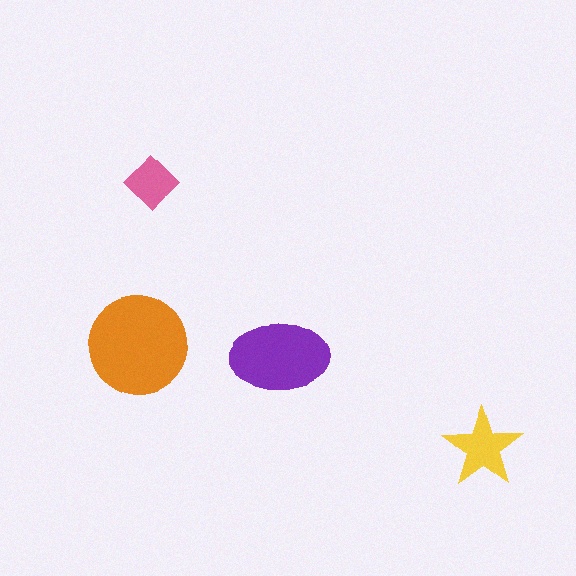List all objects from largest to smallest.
The orange circle, the purple ellipse, the yellow star, the pink diamond.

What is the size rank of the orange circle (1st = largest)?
1st.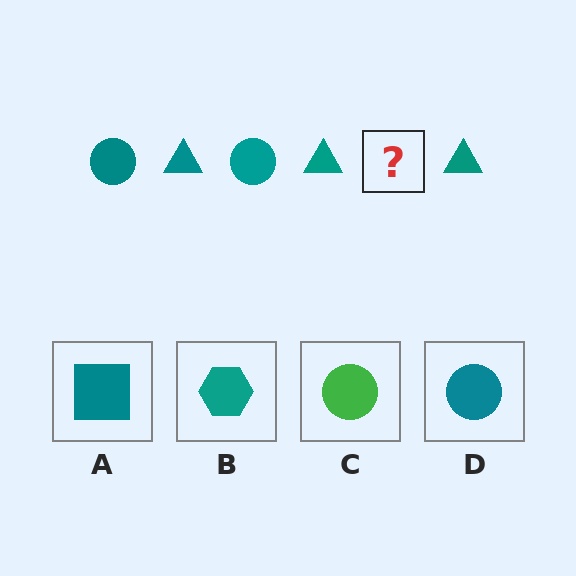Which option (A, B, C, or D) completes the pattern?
D.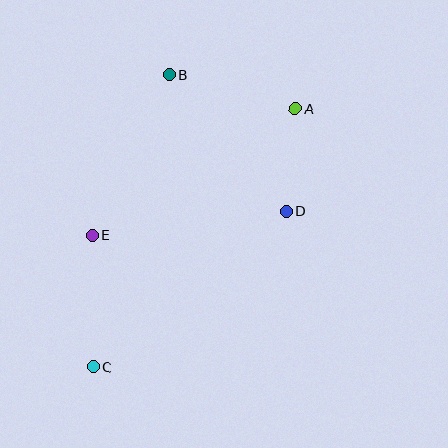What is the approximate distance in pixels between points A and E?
The distance between A and E is approximately 239 pixels.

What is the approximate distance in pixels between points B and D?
The distance between B and D is approximately 180 pixels.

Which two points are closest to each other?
Points A and D are closest to each other.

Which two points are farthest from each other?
Points A and C are farthest from each other.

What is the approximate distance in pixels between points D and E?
The distance between D and E is approximately 196 pixels.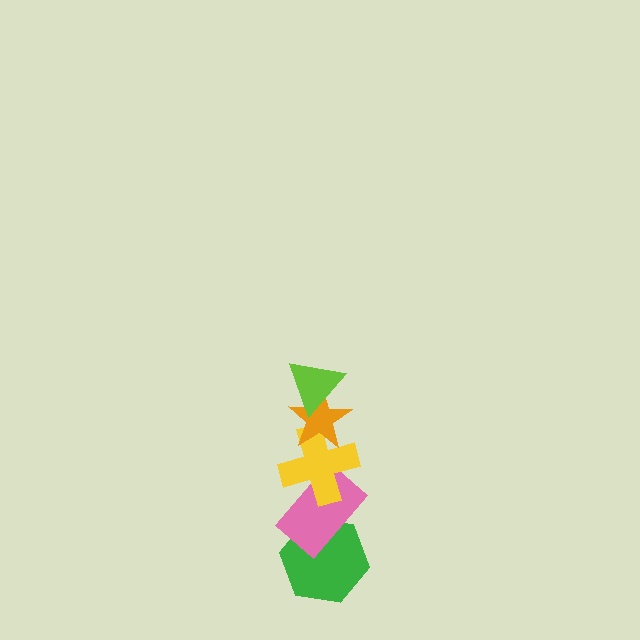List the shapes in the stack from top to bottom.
From top to bottom: the lime triangle, the orange star, the yellow cross, the pink rectangle, the green hexagon.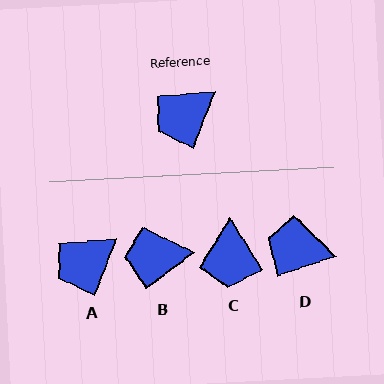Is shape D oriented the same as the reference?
No, it is off by about 50 degrees.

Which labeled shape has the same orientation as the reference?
A.